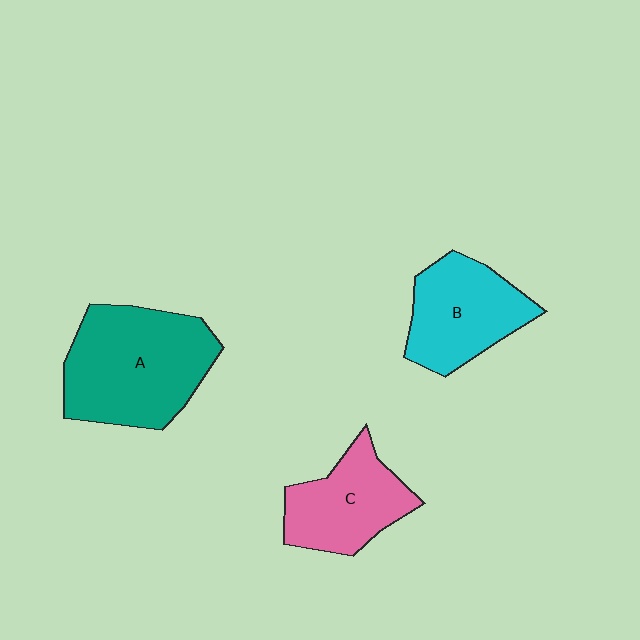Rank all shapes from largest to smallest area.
From largest to smallest: A (teal), B (cyan), C (pink).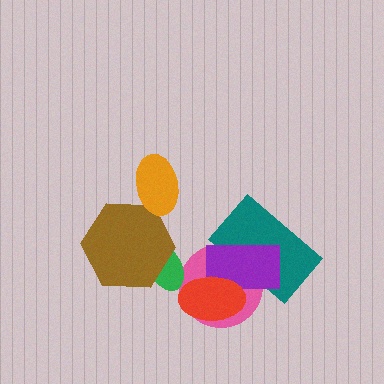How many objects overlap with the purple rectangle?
3 objects overlap with the purple rectangle.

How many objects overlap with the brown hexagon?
2 objects overlap with the brown hexagon.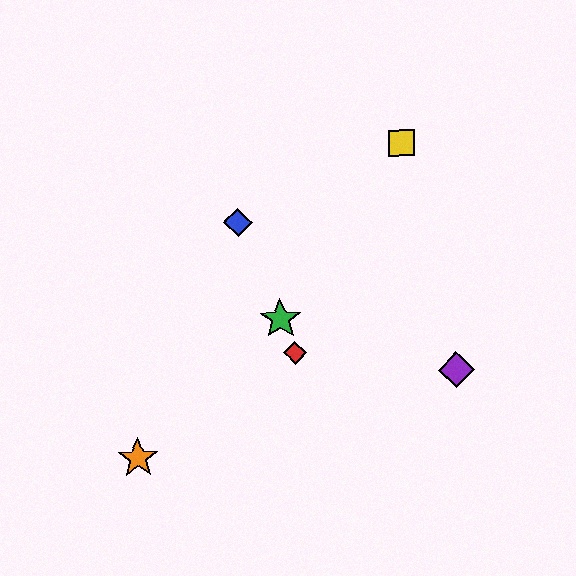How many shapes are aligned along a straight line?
3 shapes (the red diamond, the blue diamond, the green star) are aligned along a straight line.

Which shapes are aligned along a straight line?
The red diamond, the blue diamond, the green star are aligned along a straight line.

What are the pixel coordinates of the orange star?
The orange star is at (138, 458).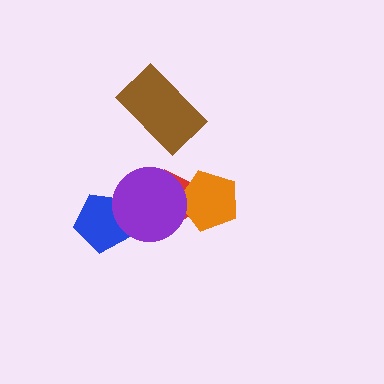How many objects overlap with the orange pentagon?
2 objects overlap with the orange pentagon.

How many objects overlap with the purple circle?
3 objects overlap with the purple circle.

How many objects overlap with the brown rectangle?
0 objects overlap with the brown rectangle.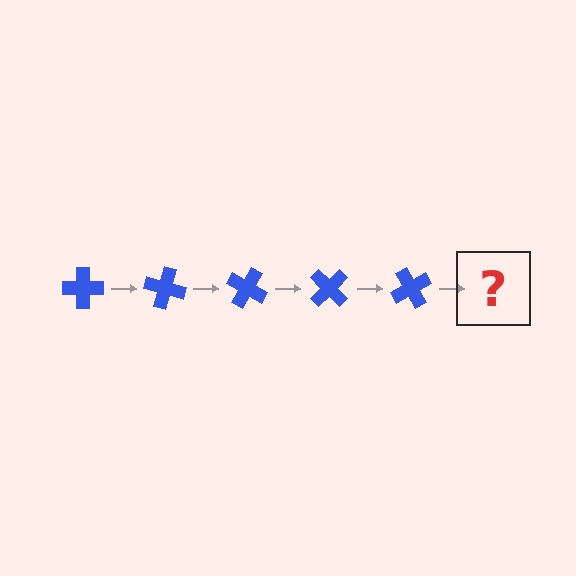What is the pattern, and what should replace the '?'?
The pattern is that the cross rotates 15 degrees each step. The '?' should be a blue cross rotated 75 degrees.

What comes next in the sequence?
The next element should be a blue cross rotated 75 degrees.